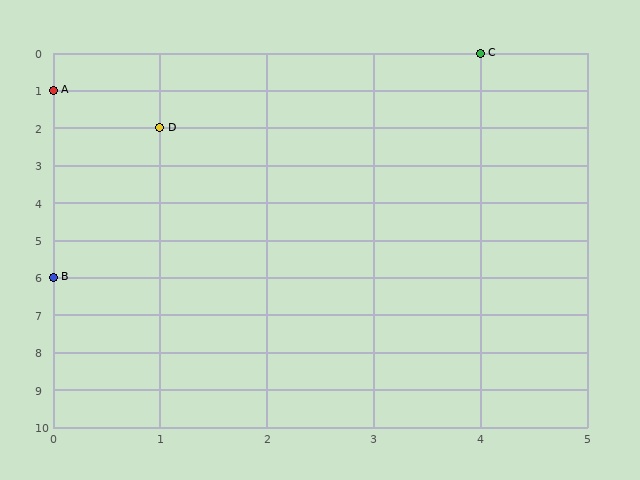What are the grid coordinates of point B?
Point B is at grid coordinates (0, 6).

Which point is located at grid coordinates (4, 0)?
Point C is at (4, 0).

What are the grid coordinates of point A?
Point A is at grid coordinates (0, 1).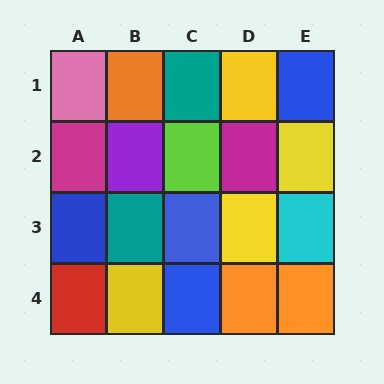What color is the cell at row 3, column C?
Blue.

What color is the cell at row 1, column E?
Blue.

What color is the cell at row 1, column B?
Orange.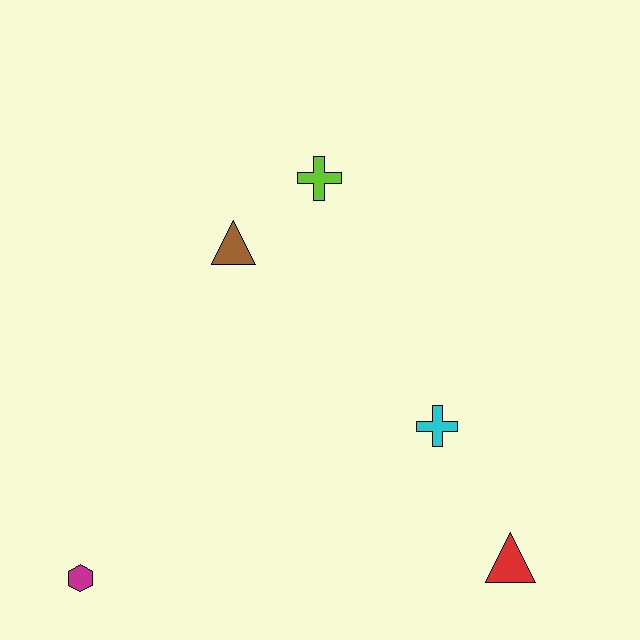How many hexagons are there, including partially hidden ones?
There is 1 hexagon.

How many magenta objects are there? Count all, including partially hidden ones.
There is 1 magenta object.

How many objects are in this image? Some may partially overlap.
There are 5 objects.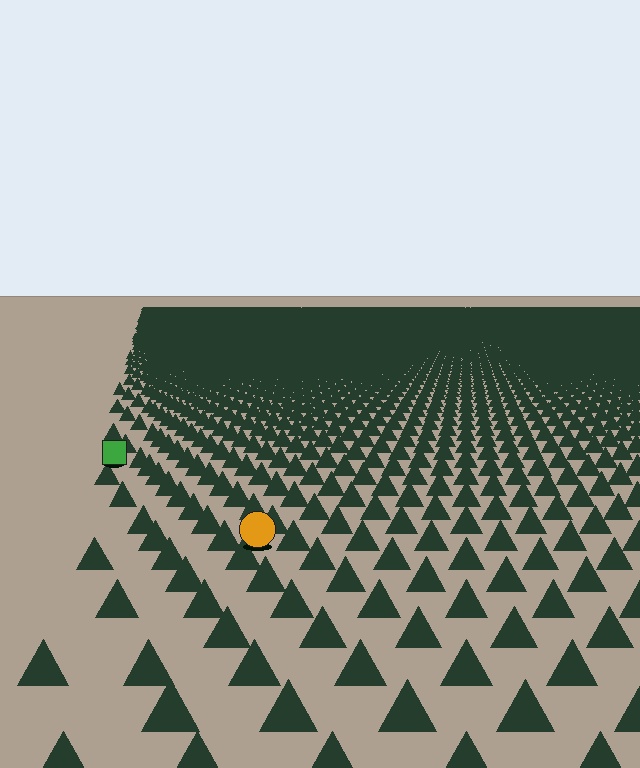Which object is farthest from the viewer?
The green square is farthest from the viewer. It appears smaller and the ground texture around it is denser.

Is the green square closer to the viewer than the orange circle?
No. The orange circle is closer — you can tell from the texture gradient: the ground texture is coarser near it.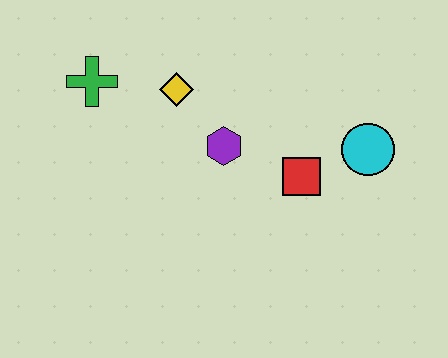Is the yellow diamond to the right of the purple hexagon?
No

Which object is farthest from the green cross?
The cyan circle is farthest from the green cross.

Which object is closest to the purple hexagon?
The yellow diamond is closest to the purple hexagon.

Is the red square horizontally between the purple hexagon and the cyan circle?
Yes